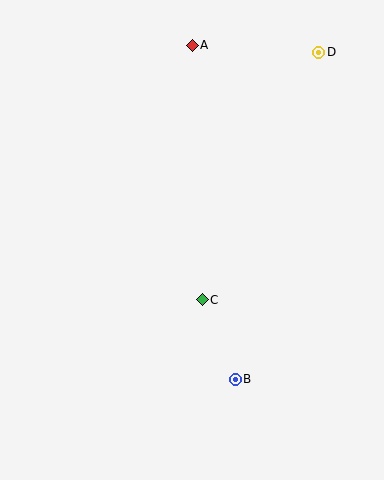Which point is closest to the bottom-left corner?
Point B is closest to the bottom-left corner.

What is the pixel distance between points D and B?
The distance between D and B is 337 pixels.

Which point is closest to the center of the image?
Point C at (202, 300) is closest to the center.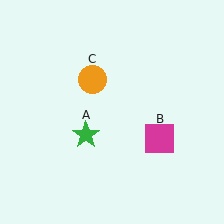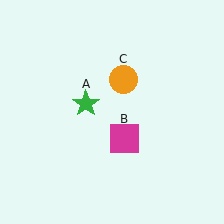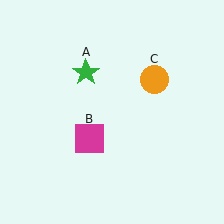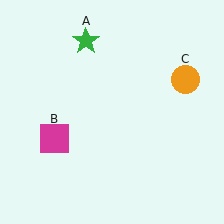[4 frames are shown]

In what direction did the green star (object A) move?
The green star (object A) moved up.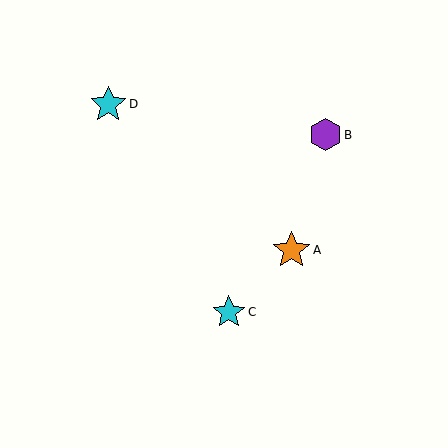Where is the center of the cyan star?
The center of the cyan star is at (229, 312).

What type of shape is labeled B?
Shape B is a purple hexagon.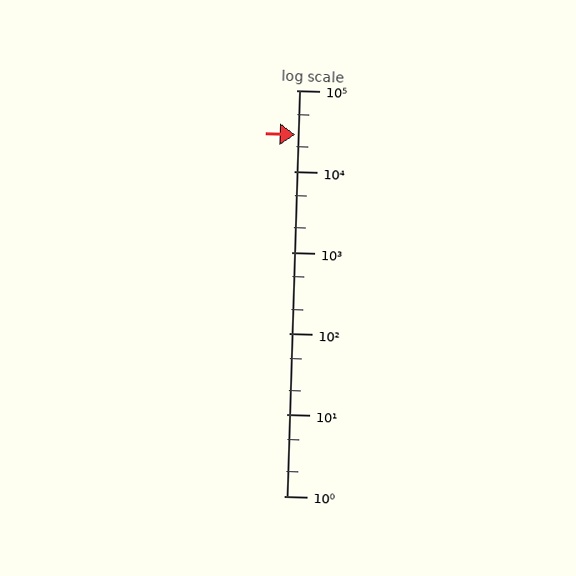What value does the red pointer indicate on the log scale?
The pointer indicates approximately 28000.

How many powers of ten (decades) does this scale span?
The scale spans 5 decades, from 1 to 100000.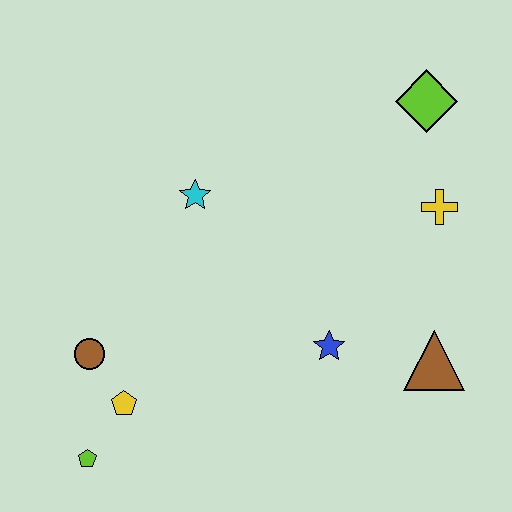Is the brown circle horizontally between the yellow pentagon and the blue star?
No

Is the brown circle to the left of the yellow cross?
Yes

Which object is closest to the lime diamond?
The yellow cross is closest to the lime diamond.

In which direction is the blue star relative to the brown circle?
The blue star is to the right of the brown circle.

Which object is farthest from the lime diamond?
The lime pentagon is farthest from the lime diamond.